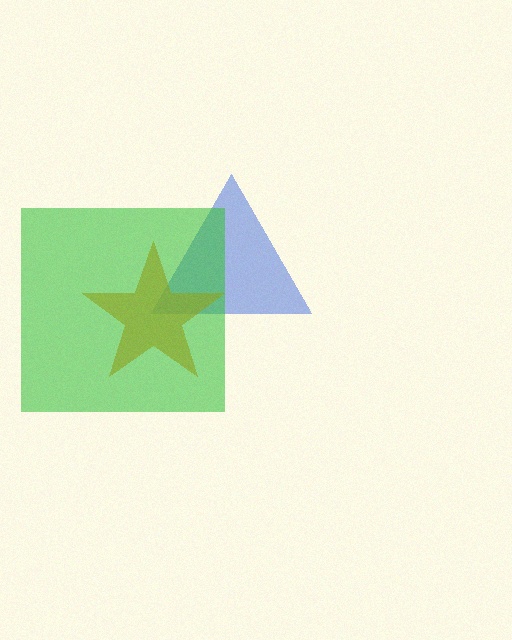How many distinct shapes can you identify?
There are 3 distinct shapes: a blue triangle, an orange star, a green square.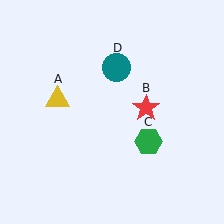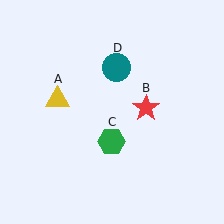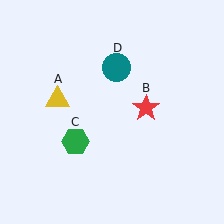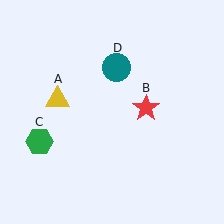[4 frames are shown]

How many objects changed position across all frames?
1 object changed position: green hexagon (object C).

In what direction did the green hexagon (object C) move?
The green hexagon (object C) moved left.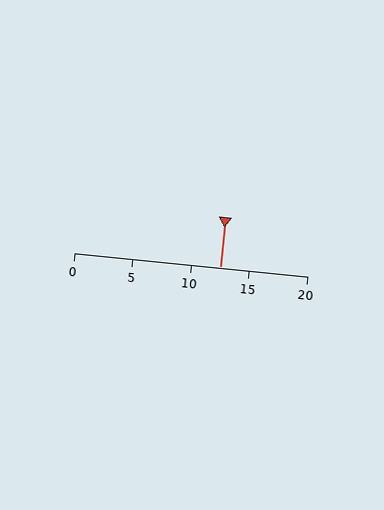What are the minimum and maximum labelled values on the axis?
The axis runs from 0 to 20.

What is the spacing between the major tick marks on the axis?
The major ticks are spaced 5 apart.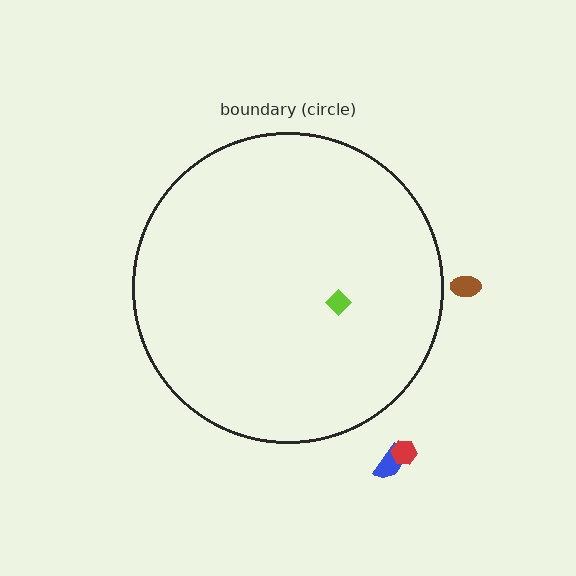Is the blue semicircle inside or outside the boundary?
Outside.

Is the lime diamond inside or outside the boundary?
Inside.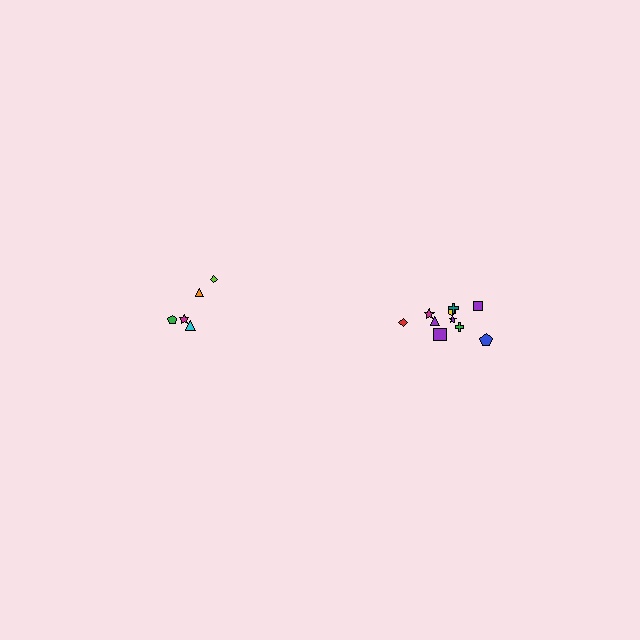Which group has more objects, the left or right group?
The right group.